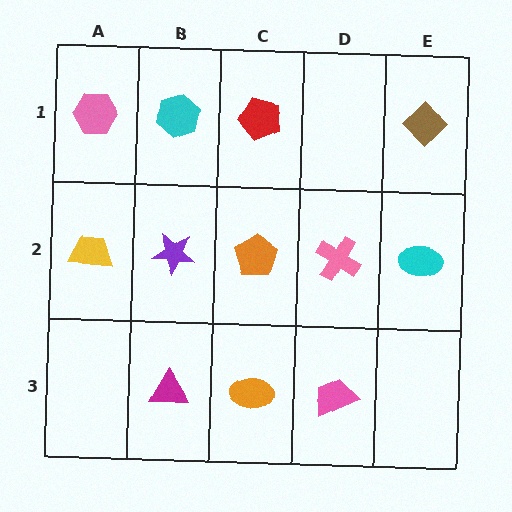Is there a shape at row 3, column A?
No, that cell is empty.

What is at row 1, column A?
A pink hexagon.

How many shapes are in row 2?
5 shapes.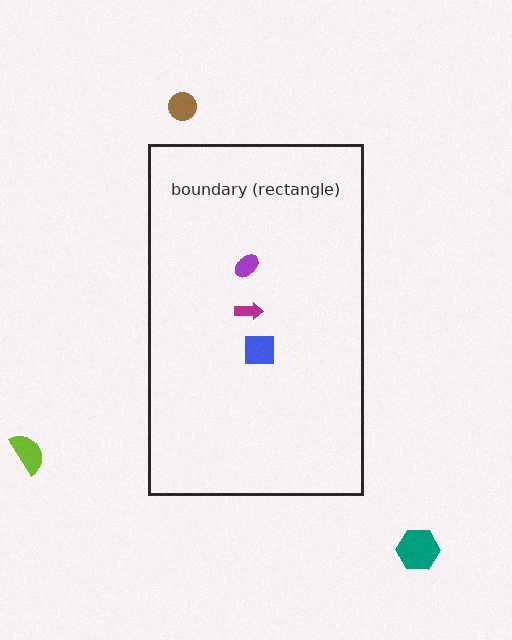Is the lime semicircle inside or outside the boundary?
Outside.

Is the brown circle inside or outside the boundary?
Outside.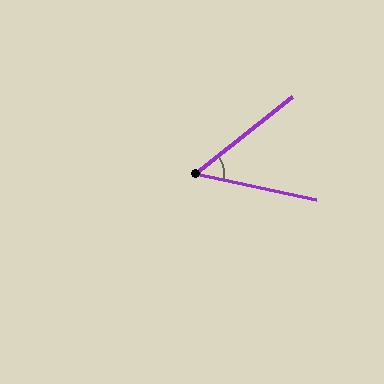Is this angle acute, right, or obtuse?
It is acute.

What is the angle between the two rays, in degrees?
Approximately 51 degrees.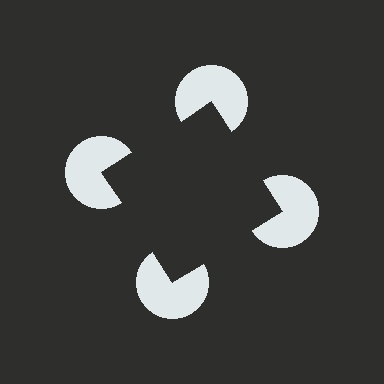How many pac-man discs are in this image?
There are 4 — one at each vertex of the illusory square.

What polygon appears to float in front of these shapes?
An illusory square — its edges are inferred from the aligned wedge cuts in the pac-man discs, not physically drawn.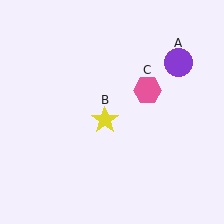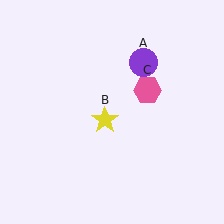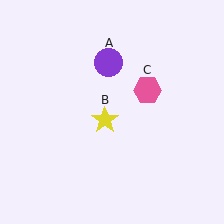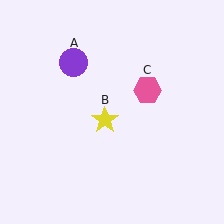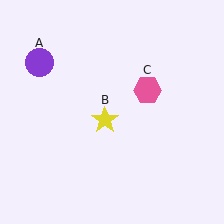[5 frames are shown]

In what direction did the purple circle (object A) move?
The purple circle (object A) moved left.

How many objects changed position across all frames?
1 object changed position: purple circle (object A).